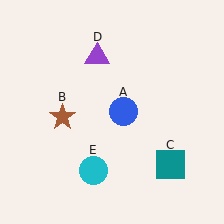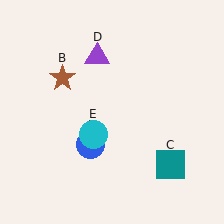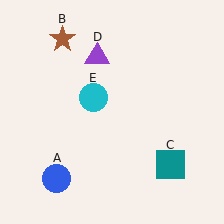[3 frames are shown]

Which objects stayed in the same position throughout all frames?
Teal square (object C) and purple triangle (object D) remained stationary.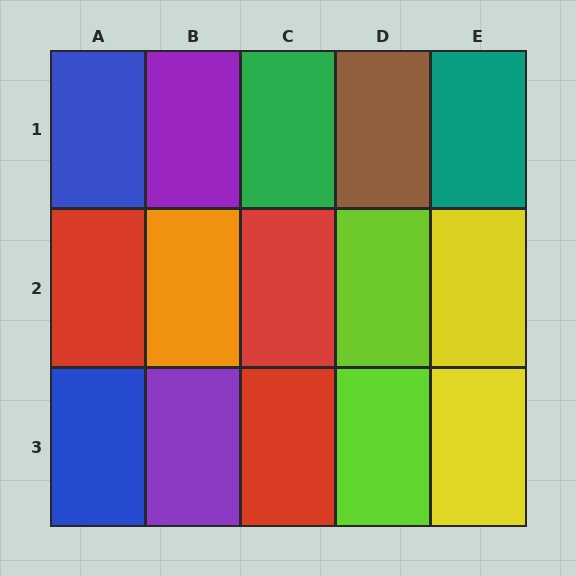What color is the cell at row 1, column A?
Blue.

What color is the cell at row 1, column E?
Teal.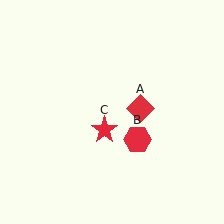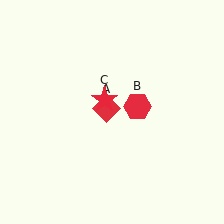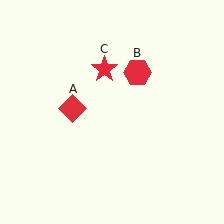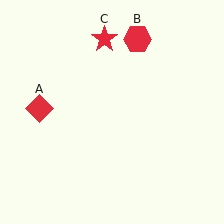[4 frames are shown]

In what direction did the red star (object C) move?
The red star (object C) moved up.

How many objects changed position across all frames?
3 objects changed position: red diamond (object A), red hexagon (object B), red star (object C).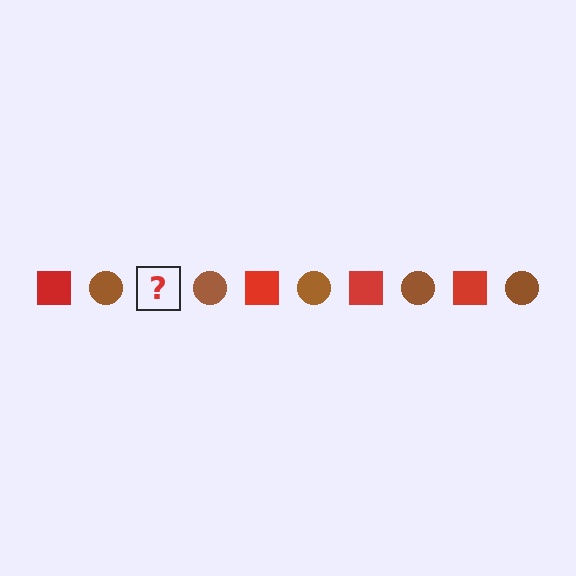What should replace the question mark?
The question mark should be replaced with a red square.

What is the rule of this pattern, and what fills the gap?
The rule is that the pattern alternates between red square and brown circle. The gap should be filled with a red square.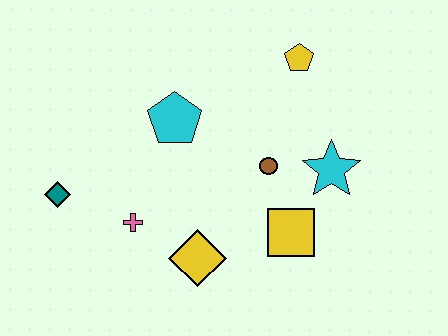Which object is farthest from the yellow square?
The teal diamond is farthest from the yellow square.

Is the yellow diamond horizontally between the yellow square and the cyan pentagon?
Yes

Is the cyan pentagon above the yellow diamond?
Yes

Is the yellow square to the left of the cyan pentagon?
No